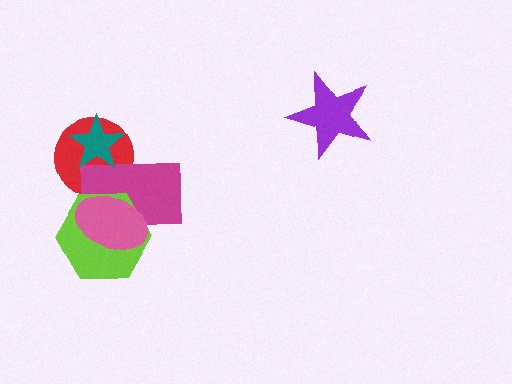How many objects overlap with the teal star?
2 objects overlap with the teal star.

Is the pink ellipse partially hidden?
No, no other shape covers it.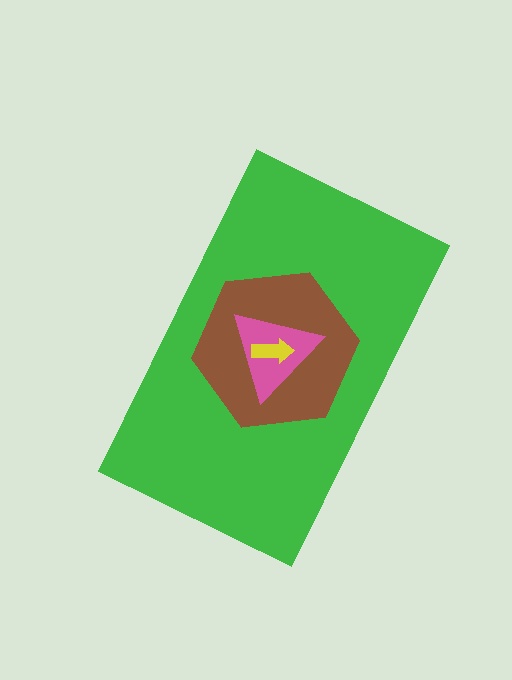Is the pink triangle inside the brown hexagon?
Yes.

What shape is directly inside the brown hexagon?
The pink triangle.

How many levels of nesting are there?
4.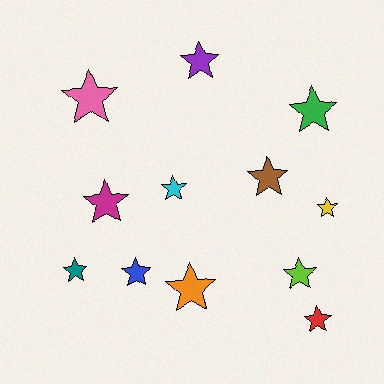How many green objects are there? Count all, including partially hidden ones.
There is 1 green object.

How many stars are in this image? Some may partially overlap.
There are 12 stars.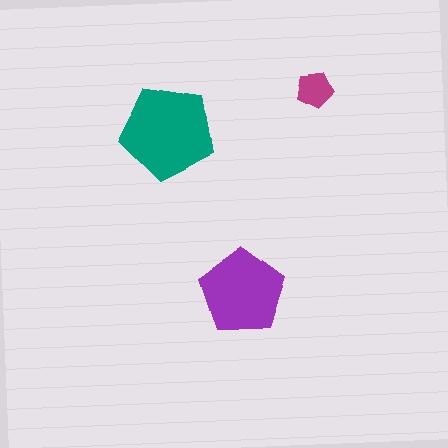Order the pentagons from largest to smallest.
the teal one, the purple one, the magenta one.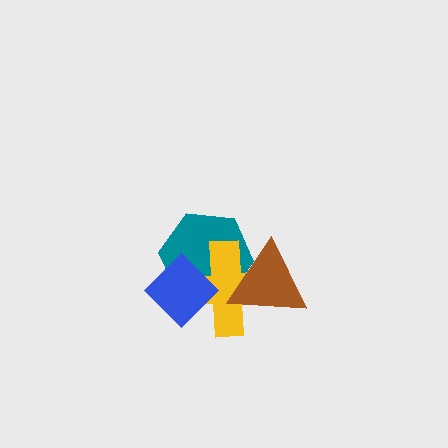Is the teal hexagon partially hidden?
Yes, it is partially covered by another shape.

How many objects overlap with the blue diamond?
2 objects overlap with the blue diamond.